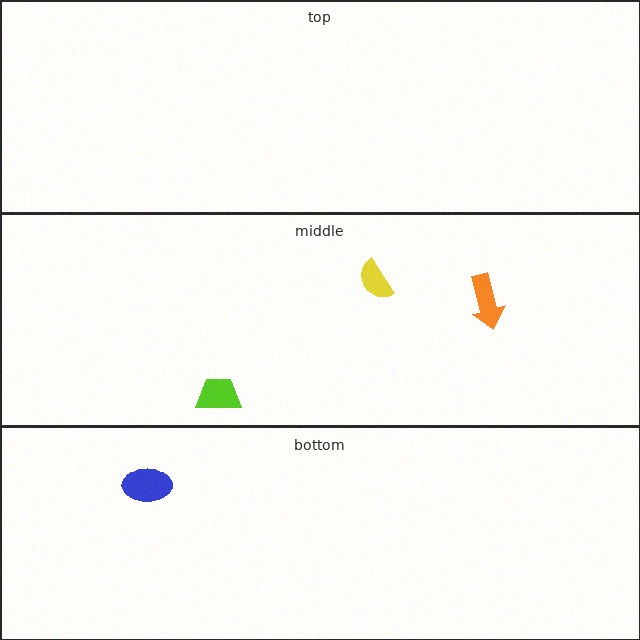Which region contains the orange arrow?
The middle region.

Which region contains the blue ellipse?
The bottom region.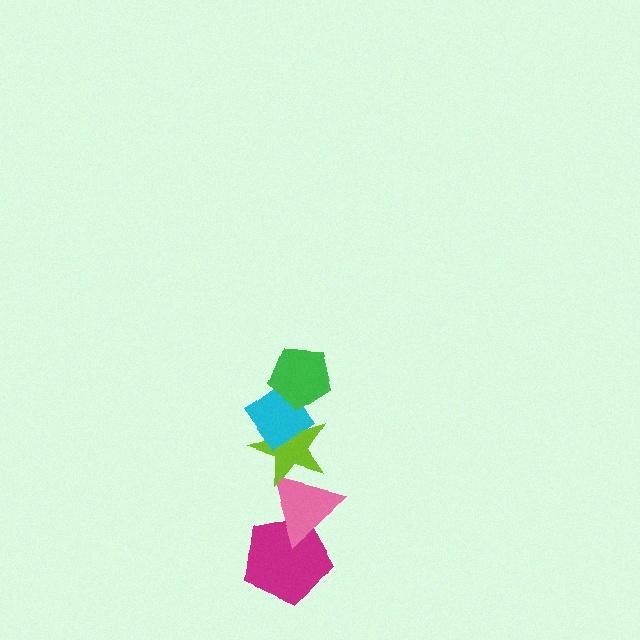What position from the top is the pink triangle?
The pink triangle is 4th from the top.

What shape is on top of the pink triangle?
The lime star is on top of the pink triangle.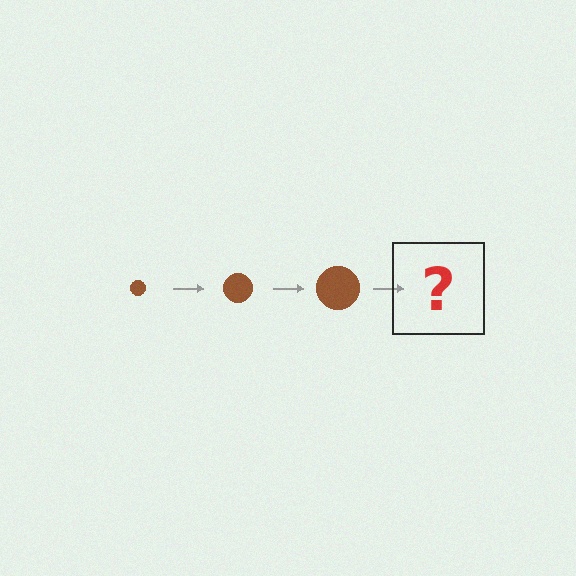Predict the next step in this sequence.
The next step is a brown circle, larger than the previous one.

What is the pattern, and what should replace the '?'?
The pattern is that the circle gets progressively larger each step. The '?' should be a brown circle, larger than the previous one.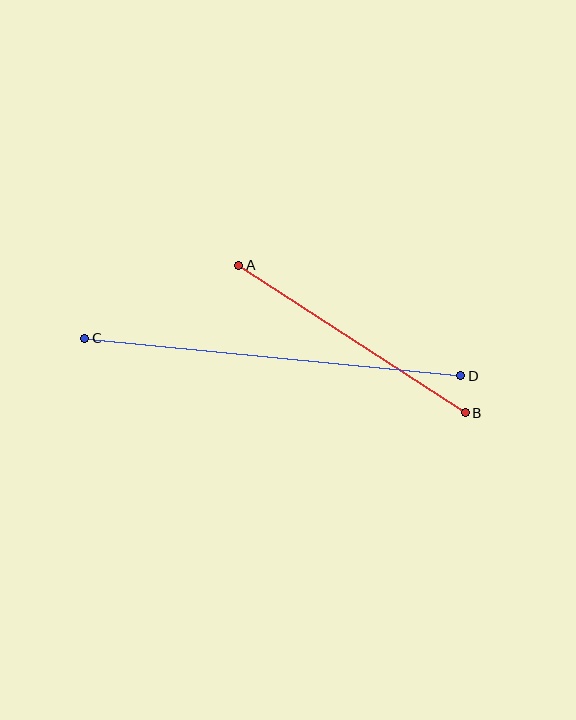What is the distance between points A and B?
The distance is approximately 270 pixels.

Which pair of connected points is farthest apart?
Points C and D are farthest apart.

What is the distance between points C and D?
The distance is approximately 378 pixels.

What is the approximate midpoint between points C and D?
The midpoint is at approximately (273, 357) pixels.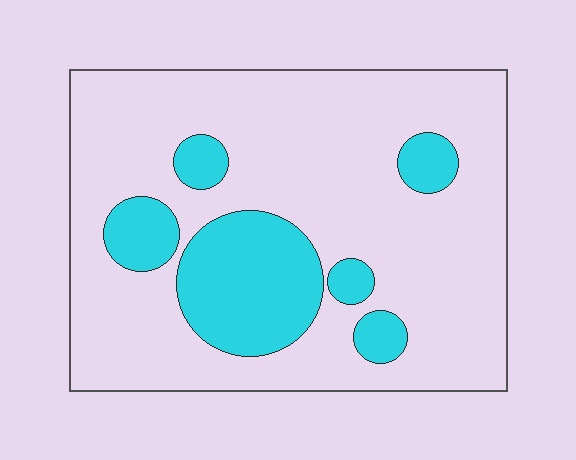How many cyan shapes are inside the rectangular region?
6.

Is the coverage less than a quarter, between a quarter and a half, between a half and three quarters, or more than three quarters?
Less than a quarter.